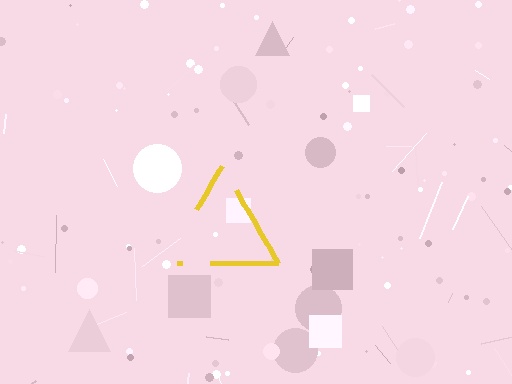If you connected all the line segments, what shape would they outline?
They would outline a triangle.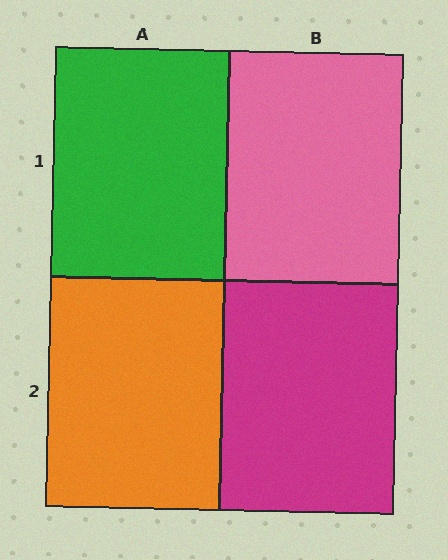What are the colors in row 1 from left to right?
Green, pink.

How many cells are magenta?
1 cell is magenta.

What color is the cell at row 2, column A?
Orange.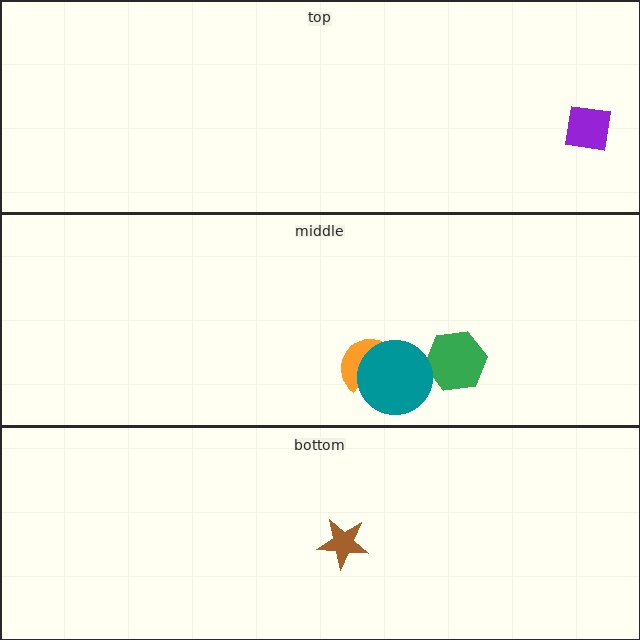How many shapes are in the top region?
1.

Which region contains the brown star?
The bottom region.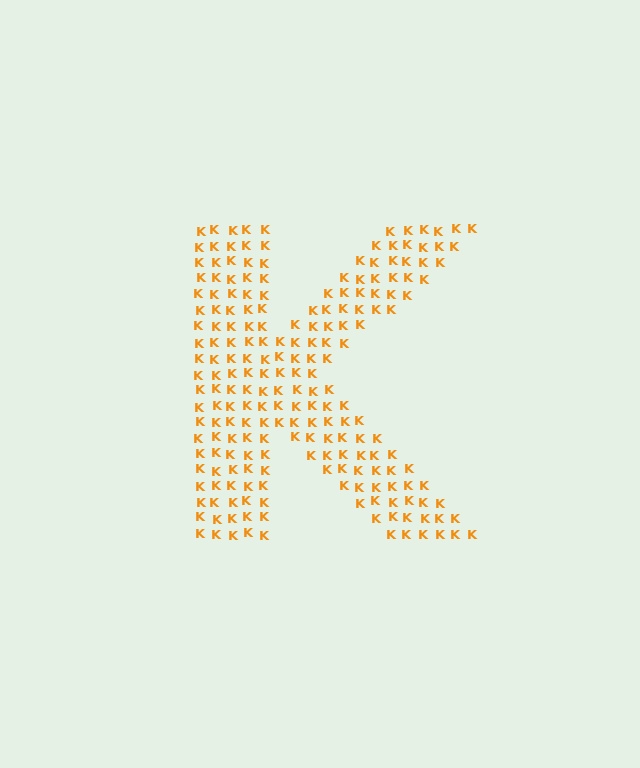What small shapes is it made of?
It is made of small letter K's.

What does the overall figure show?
The overall figure shows the letter K.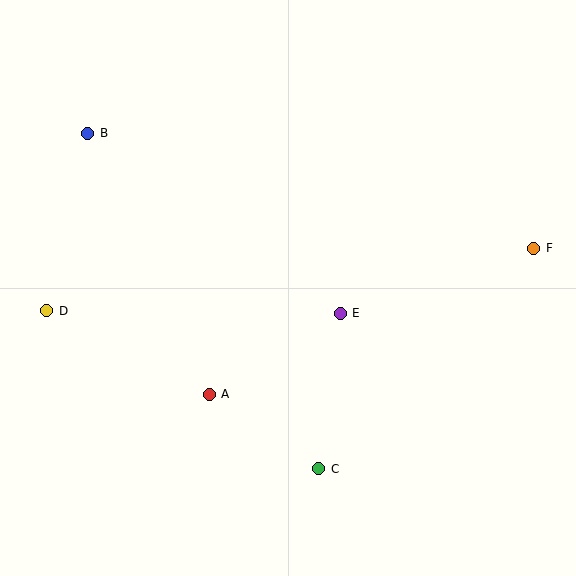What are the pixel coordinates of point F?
Point F is at (534, 248).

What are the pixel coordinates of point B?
Point B is at (88, 133).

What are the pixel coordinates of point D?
Point D is at (47, 311).